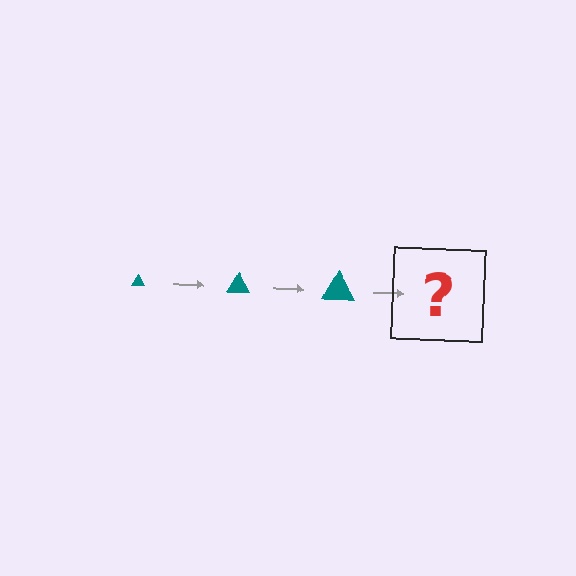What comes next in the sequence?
The next element should be a teal triangle, larger than the previous one.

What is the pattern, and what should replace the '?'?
The pattern is that the triangle gets progressively larger each step. The '?' should be a teal triangle, larger than the previous one.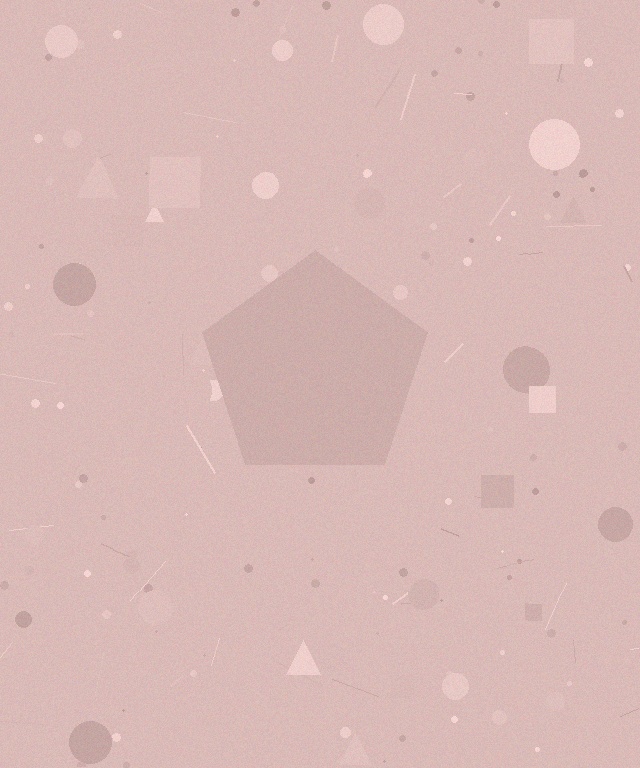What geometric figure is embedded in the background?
A pentagon is embedded in the background.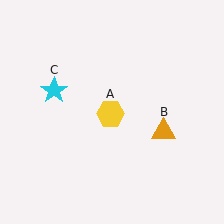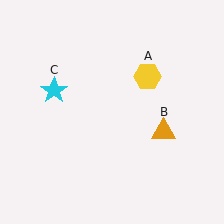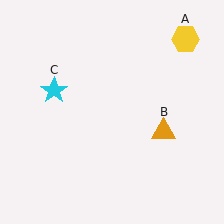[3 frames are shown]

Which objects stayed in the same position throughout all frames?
Orange triangle (object B) and cyan star (object C) remained stationary.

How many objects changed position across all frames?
1 object changed position: yellow hexagon (object A).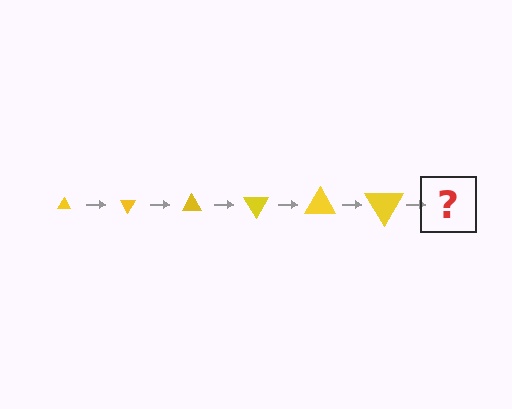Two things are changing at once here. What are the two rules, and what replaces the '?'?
The two rules are that the triangle grows larger each step and it rotates 60 degrees each step. The '?' should be a triangle, larger than the previous one and rotated 360 degrees from the start.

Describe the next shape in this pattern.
It should be a triangle, larger than the previous one and rotated 360 degrees from the start.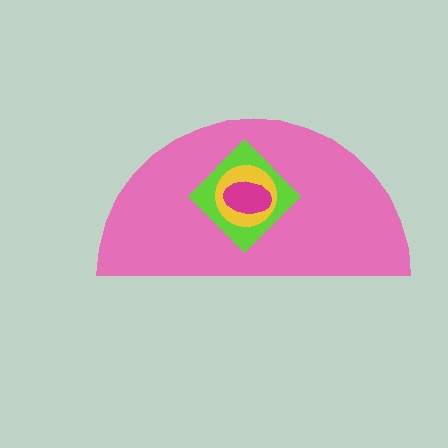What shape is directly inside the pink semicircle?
The lime diamond.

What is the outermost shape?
The pink semicircle.